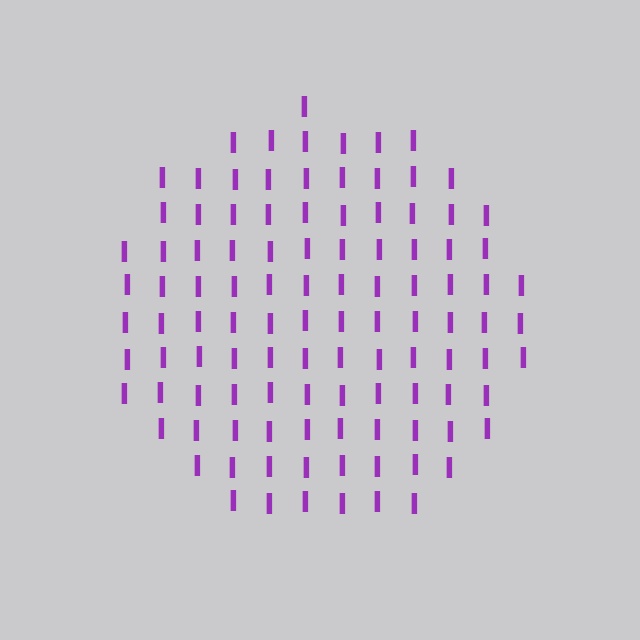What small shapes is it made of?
It is made of small letter I's.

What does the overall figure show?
The overall figure shows a circle.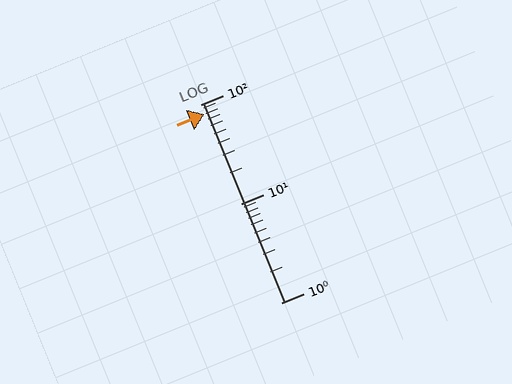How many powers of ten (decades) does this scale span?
The scale spans 2 decades, from 1 to 100.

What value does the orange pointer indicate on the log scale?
The pointer indicates approximately 79.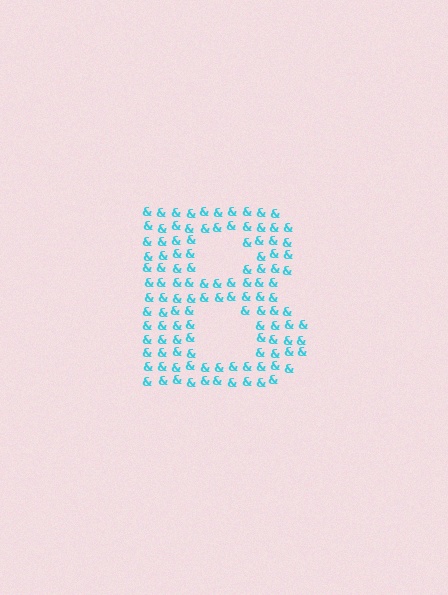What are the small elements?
The small elements are ampersands.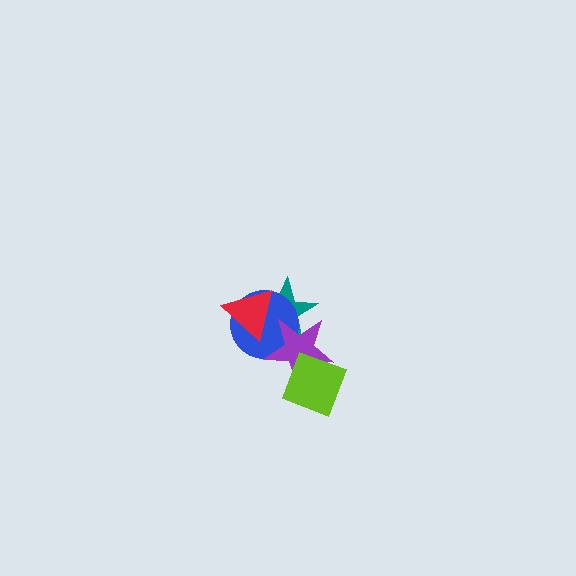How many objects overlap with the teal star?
3 objects overlap with the teal star.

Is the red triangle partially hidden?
No, no other shape covers it.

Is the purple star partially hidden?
Yes, it is partially covered by another shape.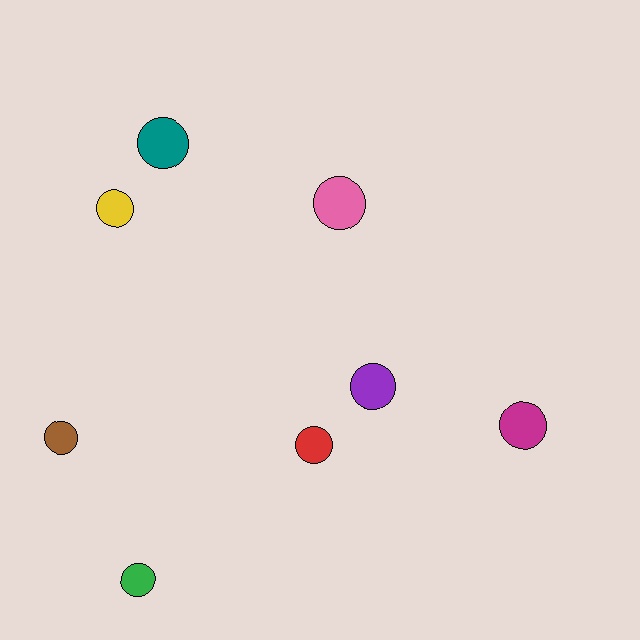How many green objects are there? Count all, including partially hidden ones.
There is 1 green object.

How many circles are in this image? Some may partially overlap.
There are 8 circles.